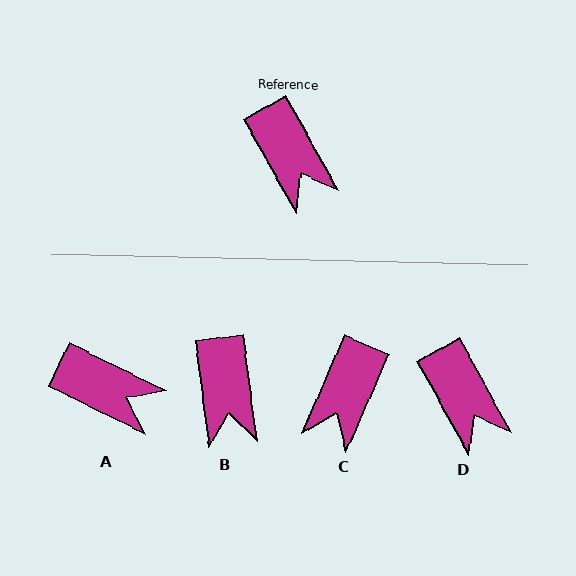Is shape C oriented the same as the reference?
No, it is off by about 53 degrees.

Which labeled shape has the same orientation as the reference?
D.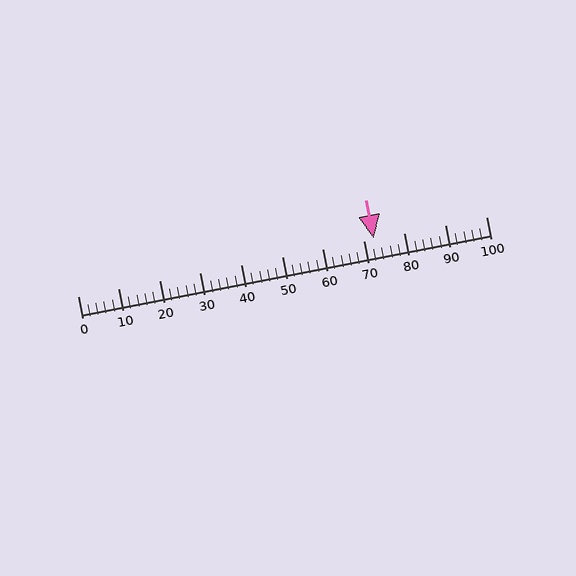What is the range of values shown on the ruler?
The ruler shows values from 0 to 100.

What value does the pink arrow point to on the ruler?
The pink arrow points to approximately 72.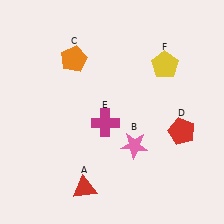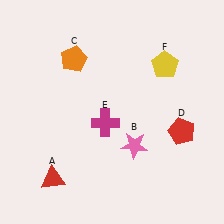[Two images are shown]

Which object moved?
The red triangle (A) moved left.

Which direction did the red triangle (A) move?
The red triangle (A) moved left.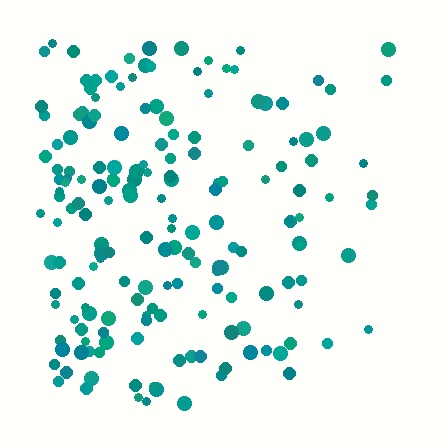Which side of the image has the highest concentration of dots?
The left.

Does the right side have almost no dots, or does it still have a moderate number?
Still a moderate number, just noticeably fewer than the left.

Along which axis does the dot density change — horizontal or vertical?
Horizontal.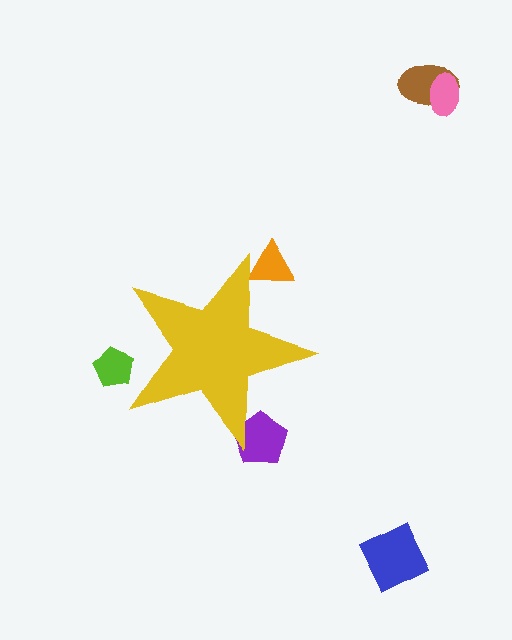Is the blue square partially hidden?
No, the blue square is fully visible.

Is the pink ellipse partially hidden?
No, the pink ellipse is fully visible.